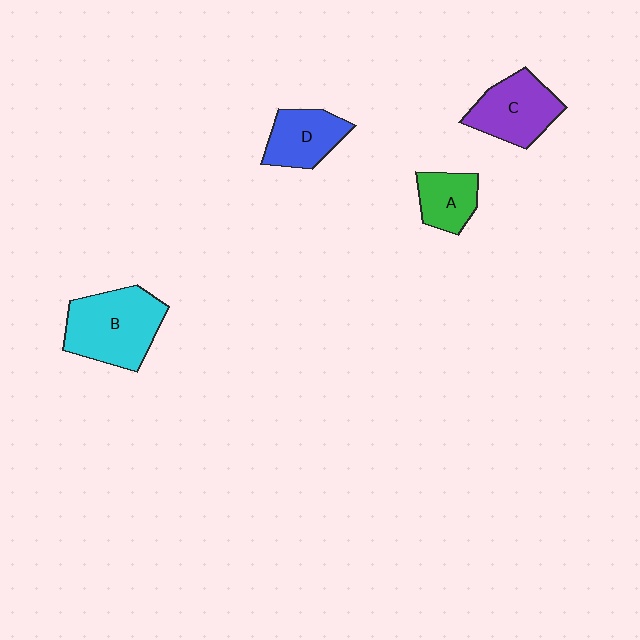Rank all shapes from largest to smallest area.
From largest to smallest: B (cyan), C (purple), D (blue), A (green).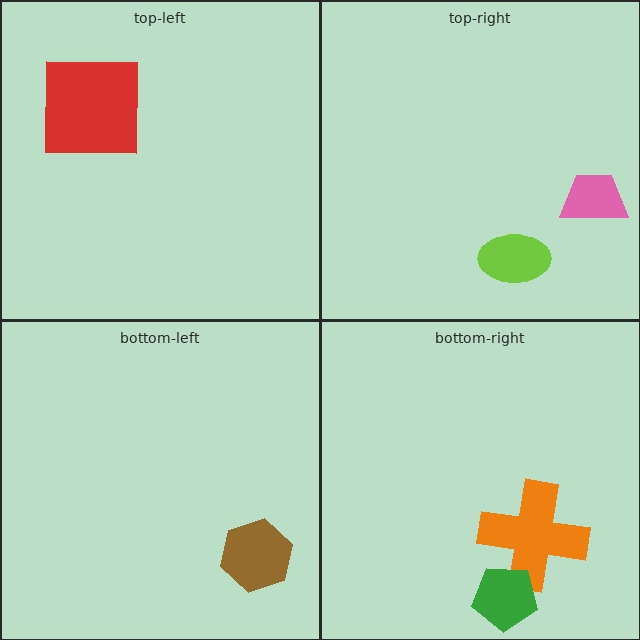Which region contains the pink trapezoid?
The top-right region.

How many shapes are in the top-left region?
1.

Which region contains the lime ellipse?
The top-right region.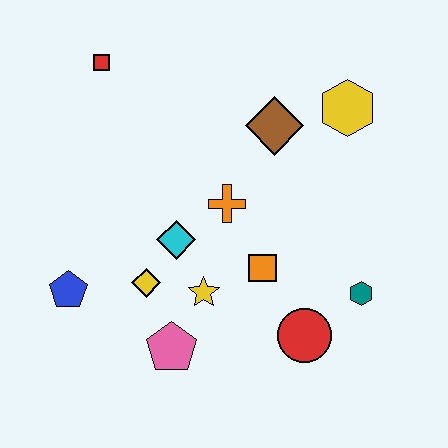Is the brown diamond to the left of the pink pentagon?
No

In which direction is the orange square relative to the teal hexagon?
The orange square is to the left of the teal hexagon.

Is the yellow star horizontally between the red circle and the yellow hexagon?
No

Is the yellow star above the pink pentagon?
Yes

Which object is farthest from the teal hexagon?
The red square is farthest from the teal hexagon.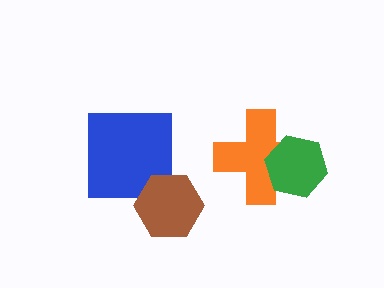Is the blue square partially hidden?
Yes, it is partially covered by another shape.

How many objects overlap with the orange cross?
1 object overlaps with the orange cross.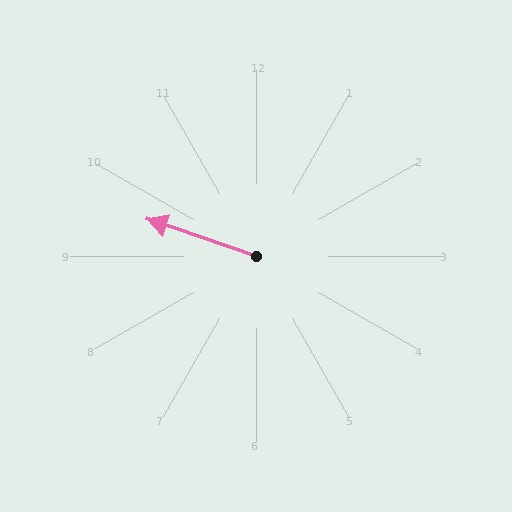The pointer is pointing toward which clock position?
Roughly 10 o'clock.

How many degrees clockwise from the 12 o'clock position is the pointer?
Approximately 289 degrees.